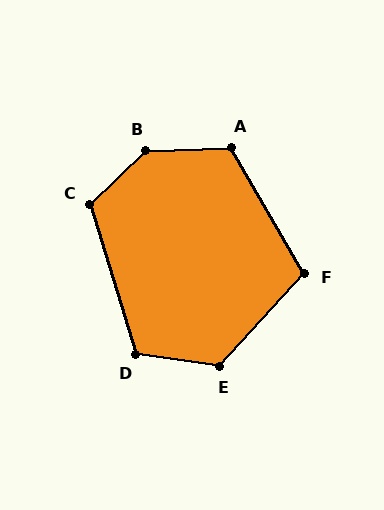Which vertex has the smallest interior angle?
F, at approximately 107 degrees.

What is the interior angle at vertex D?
Approximately 115 degrees (obtuse).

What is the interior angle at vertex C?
Approximately 117 degrees (obtuse).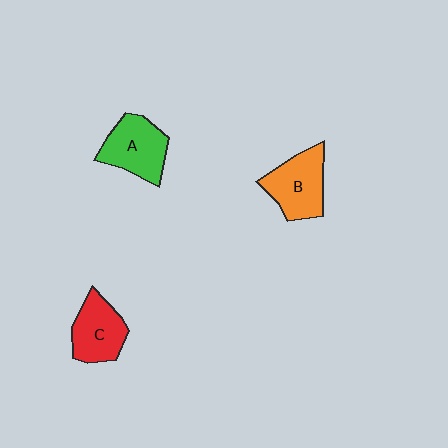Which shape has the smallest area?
Shape C (red).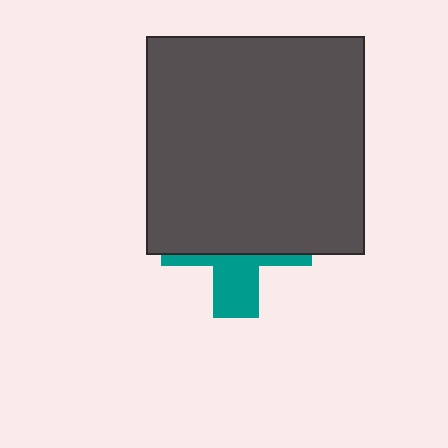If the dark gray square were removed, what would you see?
You would see the complete teal cross.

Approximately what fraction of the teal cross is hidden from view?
Roughly 67% of the teal cross is hidden behind the dark gray square.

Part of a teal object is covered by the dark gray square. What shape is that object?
It is a cross.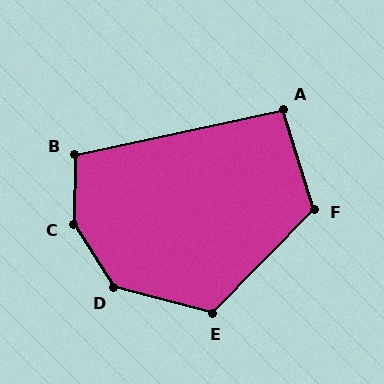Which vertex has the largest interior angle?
C, at approximately 146 degrees.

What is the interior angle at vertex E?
Approximately 119 degrees (obtuse).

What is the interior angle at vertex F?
Approximately 119 degrees (obtuse).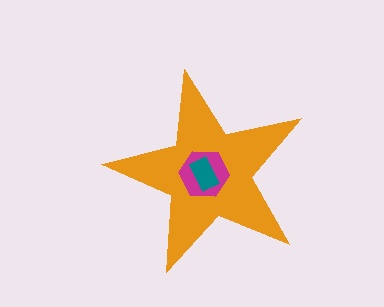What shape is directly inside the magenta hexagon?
The teal rectangle.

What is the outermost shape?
The orange star.